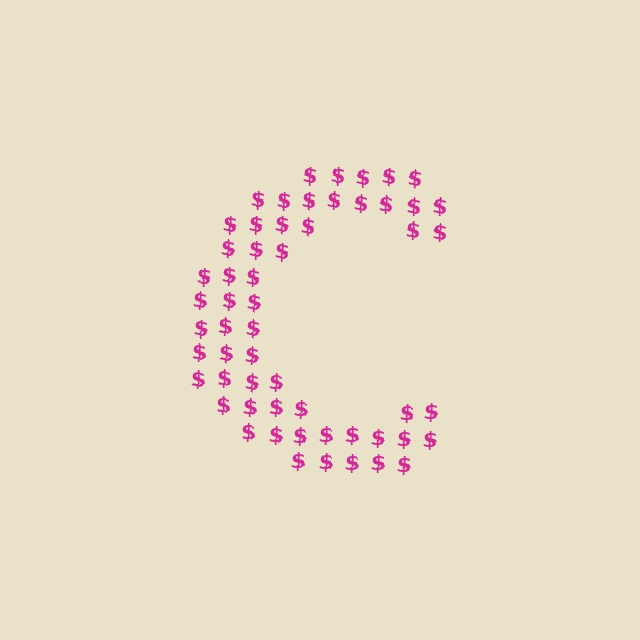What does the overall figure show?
The overall figure shows the letter C.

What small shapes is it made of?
It is made of small dollar signs.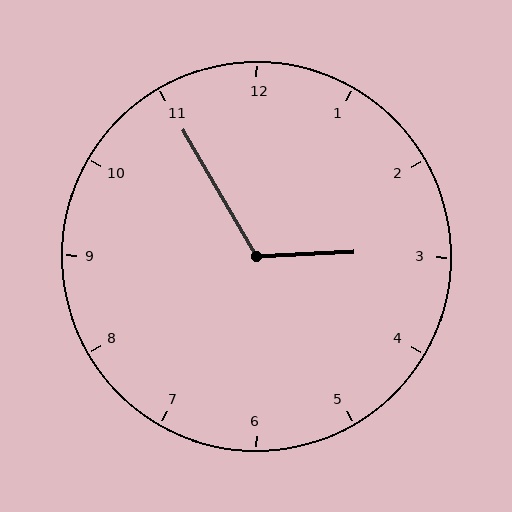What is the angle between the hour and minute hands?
Approximately 118 degrees.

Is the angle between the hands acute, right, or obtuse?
It is obtuse.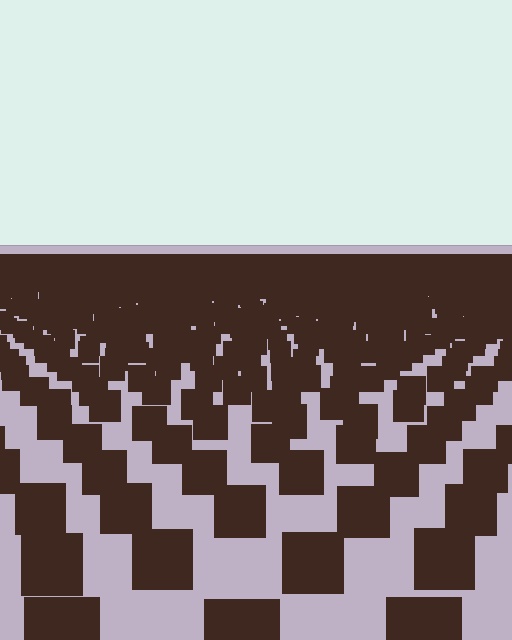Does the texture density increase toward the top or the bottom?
Density increases toward the top.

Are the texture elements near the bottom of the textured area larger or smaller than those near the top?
Larger. Near the bottom, elements are closer to the viewer and appear at a bigger on-screen size.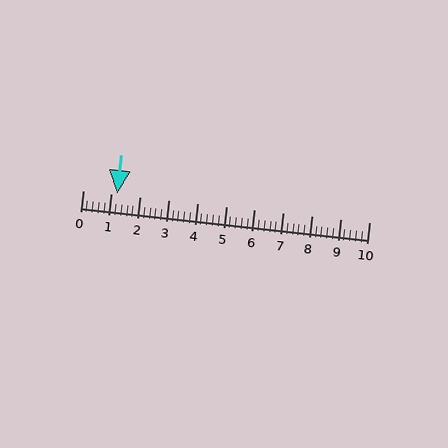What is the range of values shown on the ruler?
The ruler shows values from 0 to 10.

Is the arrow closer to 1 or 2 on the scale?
The arrow is closer to 1.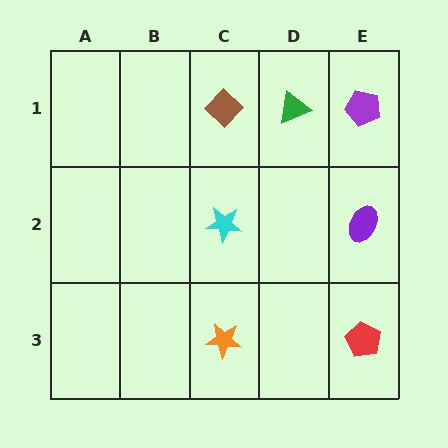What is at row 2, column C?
A cyan star.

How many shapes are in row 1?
3 shapes.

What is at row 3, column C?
An orange star.